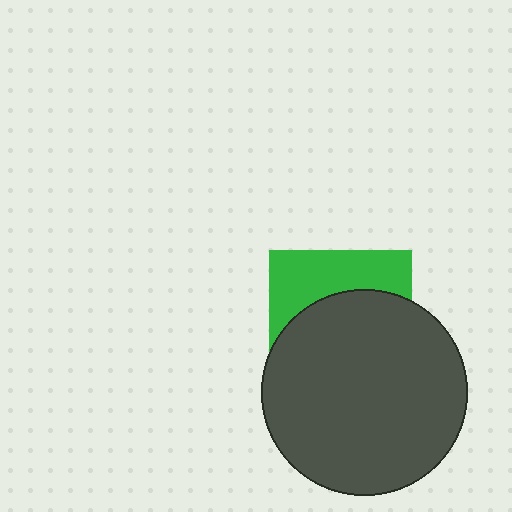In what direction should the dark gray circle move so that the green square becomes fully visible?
The dark gray circle should move down. That is the shortest direction to clear the overlap and leave the green square fully visible.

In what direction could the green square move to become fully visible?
The green square could move up. That would shift it out from behind the dark gray circle entirely.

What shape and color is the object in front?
The object in front is a dark gray circle.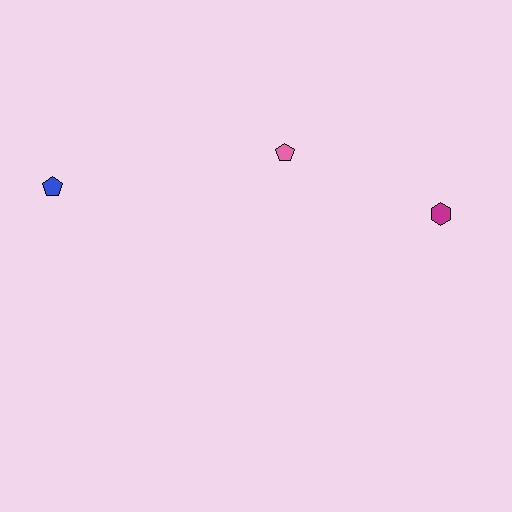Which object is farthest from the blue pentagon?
The magenta hexagon is farthest from the blue pentagon.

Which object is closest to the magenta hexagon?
The pink pentagon is closest to the magenta hexagon.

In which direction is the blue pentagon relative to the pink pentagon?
The blue pentagon is to the left of the pink pentagon.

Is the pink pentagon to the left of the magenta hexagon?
Yes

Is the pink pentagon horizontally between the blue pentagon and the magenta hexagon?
Yes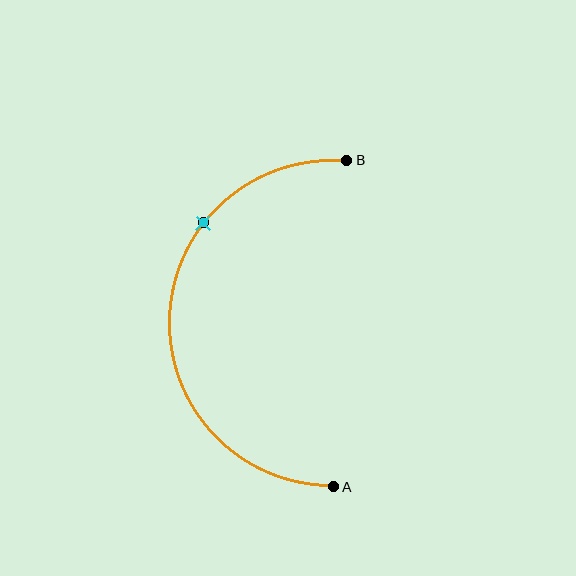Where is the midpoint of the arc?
The arc midpoint is the point on the curve farthest from the straight line joining A and B. It sits to the left of that line.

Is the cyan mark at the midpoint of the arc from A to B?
No. The cyan mark lies on the arc but is closer to endpoint B. The arc midpoint would be at the point on the curve equidistant along the arc from both A and B.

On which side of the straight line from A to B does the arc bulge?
The arc bulges to the left of the straight line connecting A and B.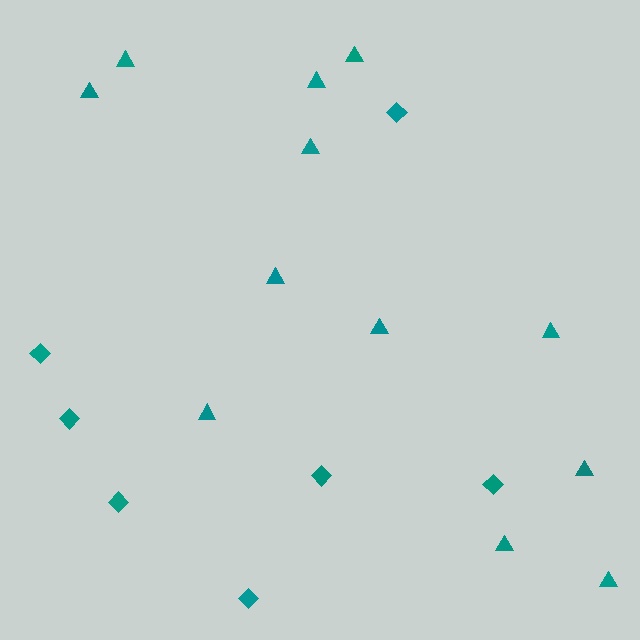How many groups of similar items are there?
There are 2 groups: one group of triangles (12) and one group of diamonds (7).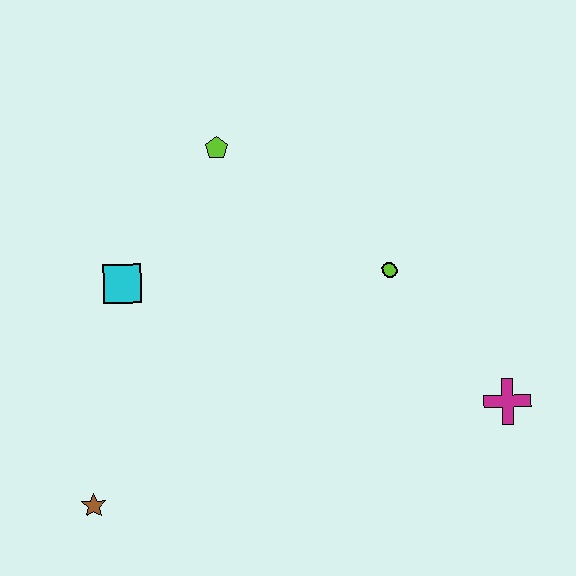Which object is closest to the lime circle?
The magenta cross is closest to the lime circle.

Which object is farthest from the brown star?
The magenta cross is farthest from the brown star.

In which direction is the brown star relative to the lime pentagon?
The brown star is below the lime pentagon.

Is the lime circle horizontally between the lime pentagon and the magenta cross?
Yes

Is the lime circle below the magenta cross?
No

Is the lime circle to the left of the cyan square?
No